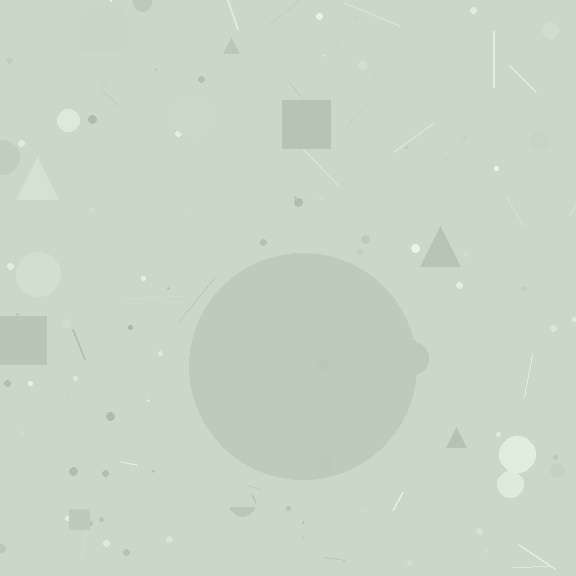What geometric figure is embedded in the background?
A circle is embedded in the background.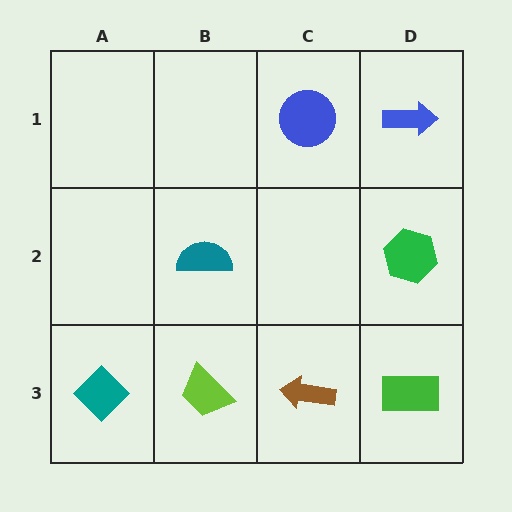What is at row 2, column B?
A teal semicircle.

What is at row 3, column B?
A lime trapezoid.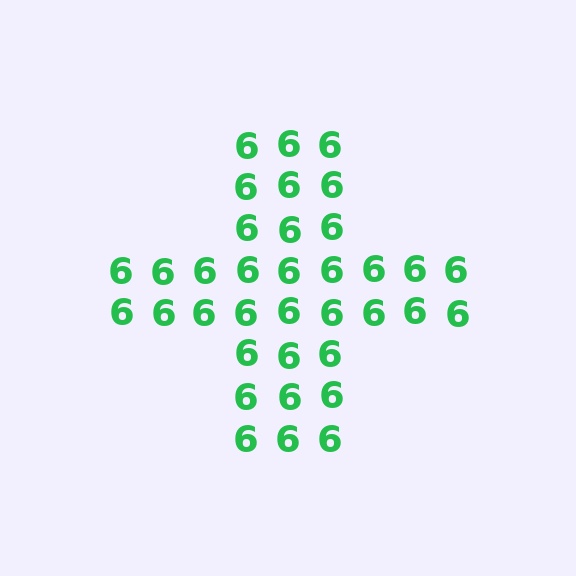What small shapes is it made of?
It is made of small digit 6's.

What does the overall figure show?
The overall figure shows a cross.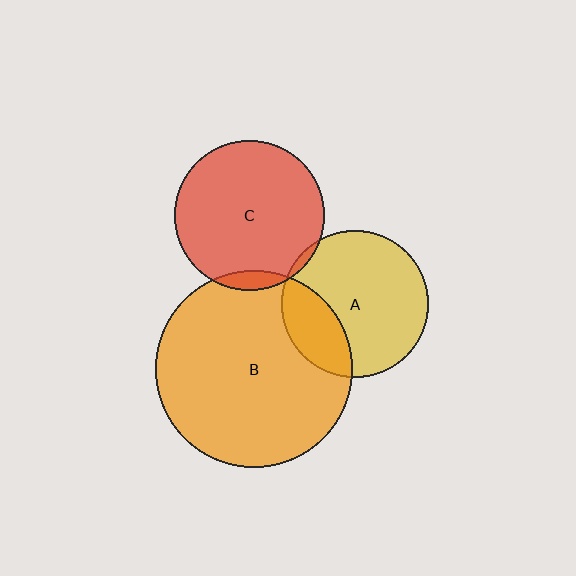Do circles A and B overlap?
Yes.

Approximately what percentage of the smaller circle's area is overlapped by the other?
Approximately 25%.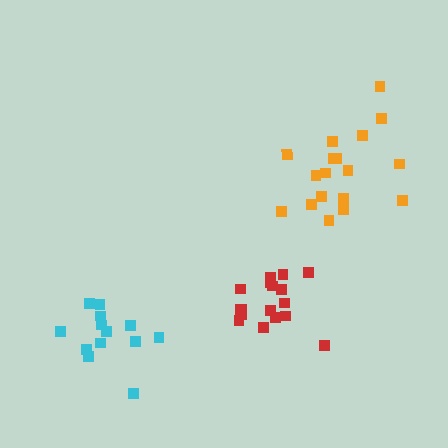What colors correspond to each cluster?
The clusters are colored: red, cyan, orange.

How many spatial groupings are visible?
There are 3 spatial groupings.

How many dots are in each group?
Group 1: 17 dots, Group 2: 13 dots, Group 3: 18 dots (48 total).